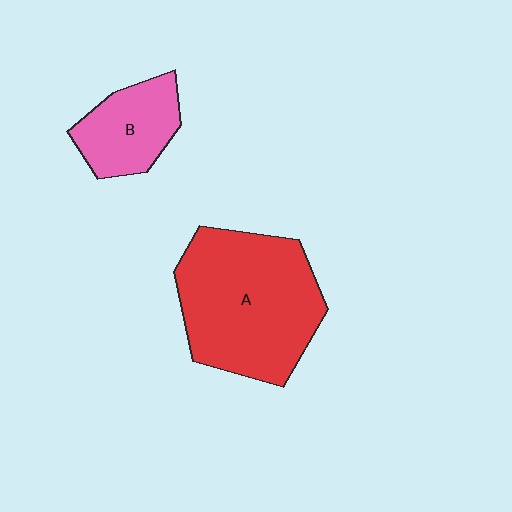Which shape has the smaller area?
Shape B (pink).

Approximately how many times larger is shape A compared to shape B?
Approximately 2.3 times.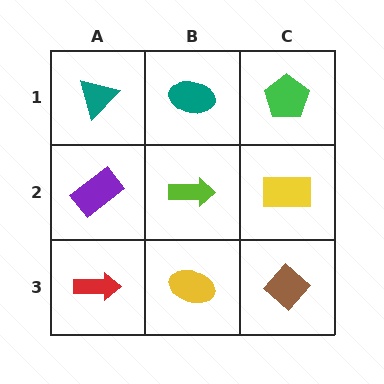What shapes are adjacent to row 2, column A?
A teal triangle (row 1, column A), a red arrow (row 3, column A), a lime arrow (row 2, column B).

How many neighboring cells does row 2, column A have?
3.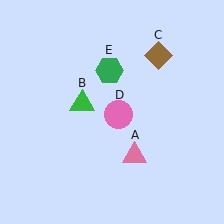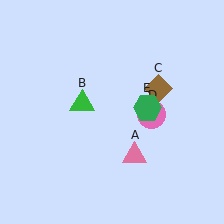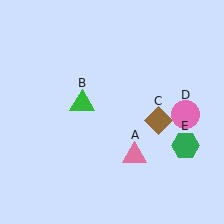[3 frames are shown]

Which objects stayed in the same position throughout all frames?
Pink triangle (object A) and green triangle (object B) remained stationary.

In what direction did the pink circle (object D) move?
The pink circle (object D) moved right.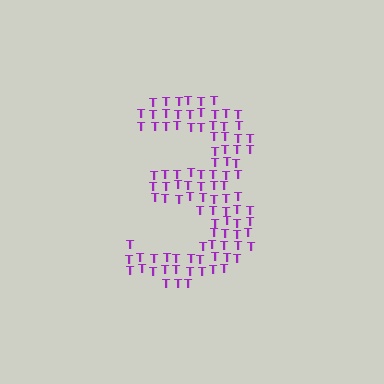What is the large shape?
The large shape is the digit 3.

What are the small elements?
The small elements are letter T's.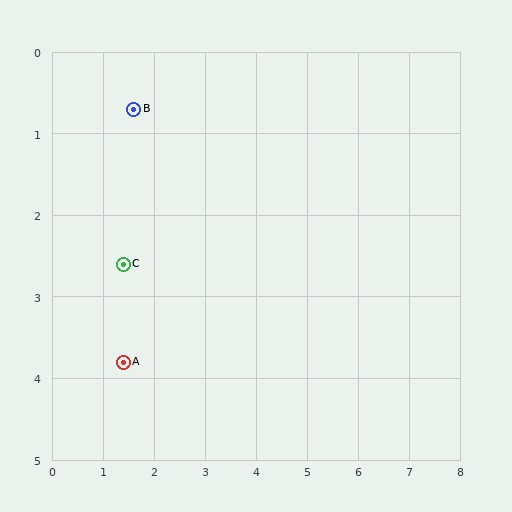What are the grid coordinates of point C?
Point C is at approximately (1.4, 2.6).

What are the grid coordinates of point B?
Point B is at approximately (1.6, 0.7).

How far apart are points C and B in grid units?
Points C and B are about 1.9 grid units apart.